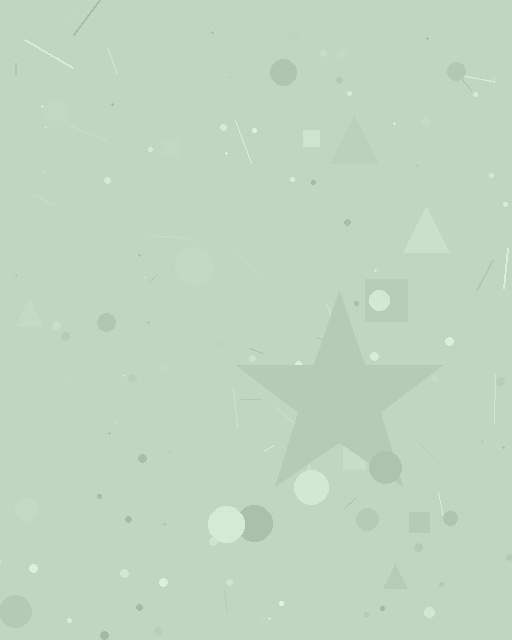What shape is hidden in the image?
A star is hidden in the image.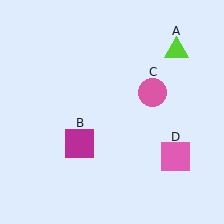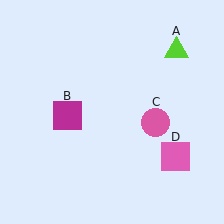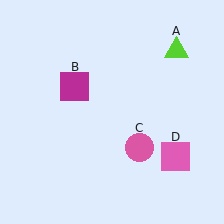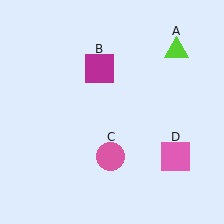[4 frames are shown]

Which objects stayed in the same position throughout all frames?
Lime triangle (object A) and pink square (object D) remained stationary.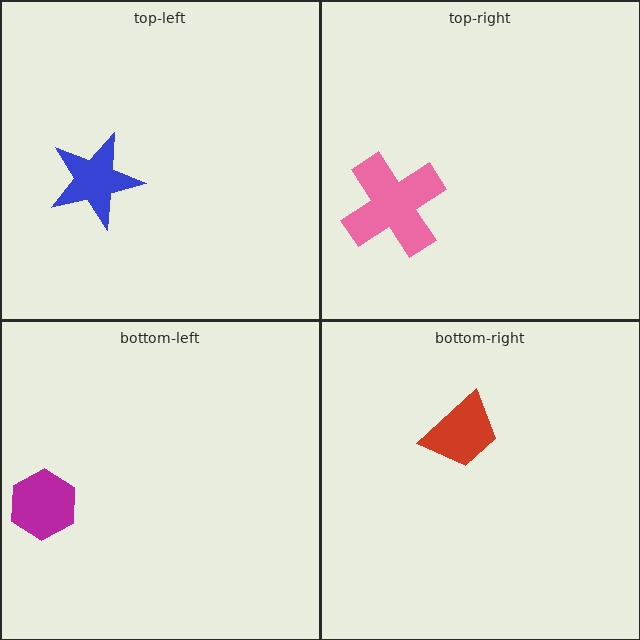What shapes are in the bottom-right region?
The red trapezoid.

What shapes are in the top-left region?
The blue star.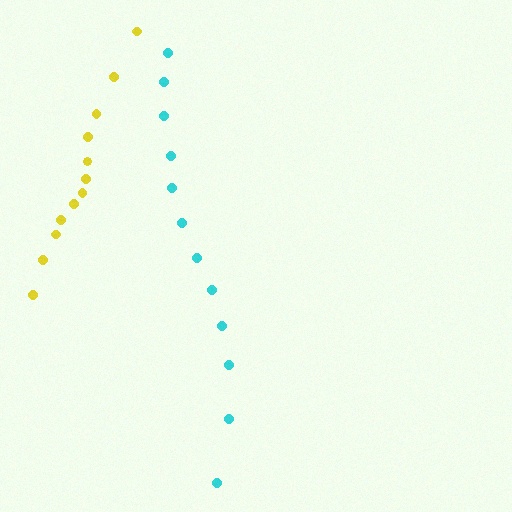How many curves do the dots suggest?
There are 2 distinct paths.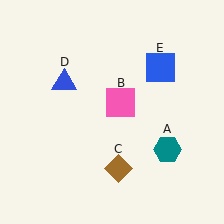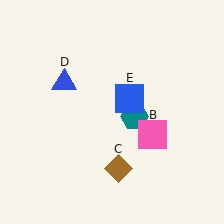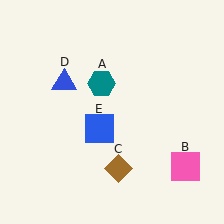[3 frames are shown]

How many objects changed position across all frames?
3 objects changed position: teal hexagon (object A), pink square (object B), blue square (object E).